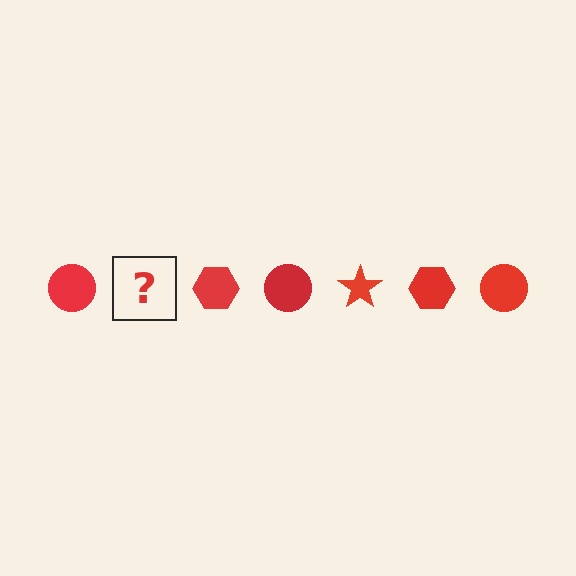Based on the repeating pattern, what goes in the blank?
The blank should be a red star.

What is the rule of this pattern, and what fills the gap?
The rule is that the pattern cycles through circle, star, hexagon shapes in red. The gap should be filled with a red star.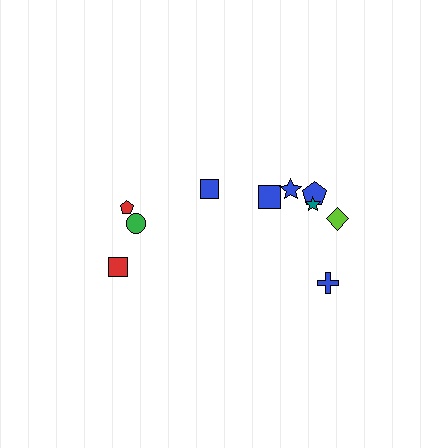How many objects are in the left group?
There are 3 objects.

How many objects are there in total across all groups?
There are 10 objects.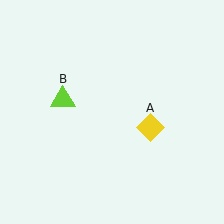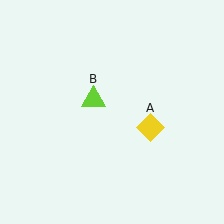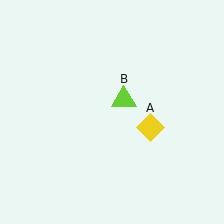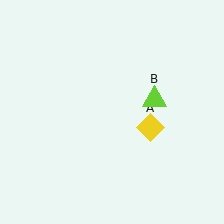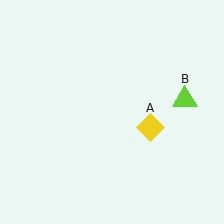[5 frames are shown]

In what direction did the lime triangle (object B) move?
The lime triangle (object B) moved right.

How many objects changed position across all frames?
1 object changed position: lime triangle (object B).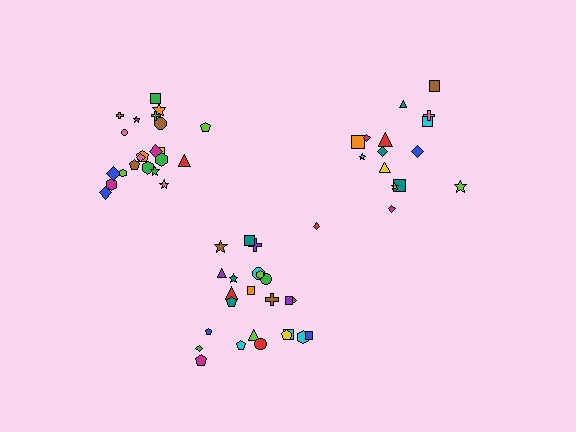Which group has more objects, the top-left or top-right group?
The top-left group.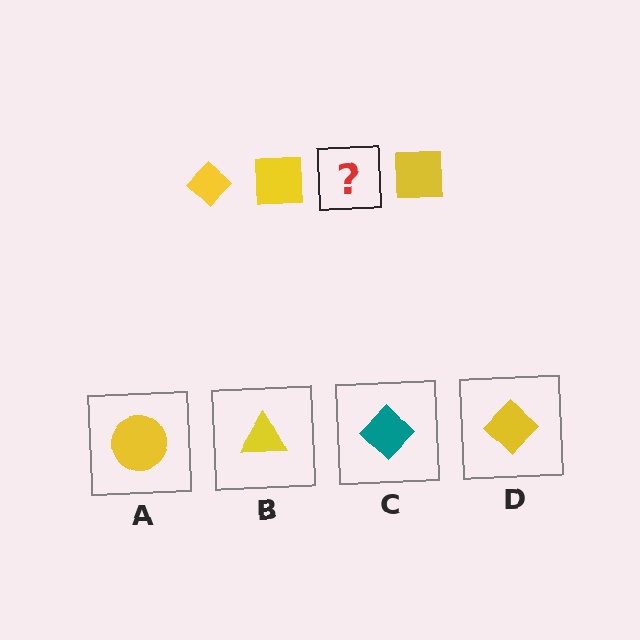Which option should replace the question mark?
Option D.